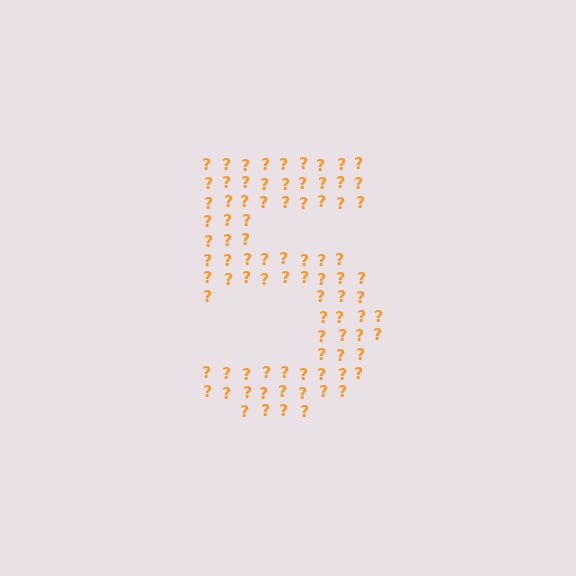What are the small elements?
The small elements are question marks.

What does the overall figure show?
The overall figure shows the digit 5.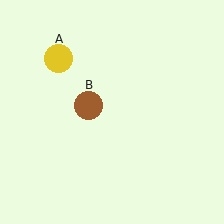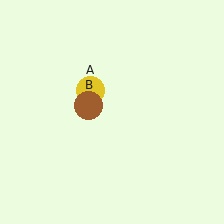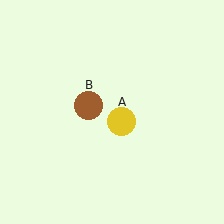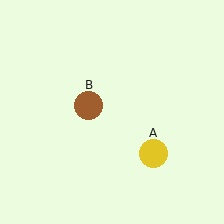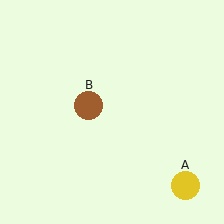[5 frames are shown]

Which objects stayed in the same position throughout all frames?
Brown circle (object B) remained stationary.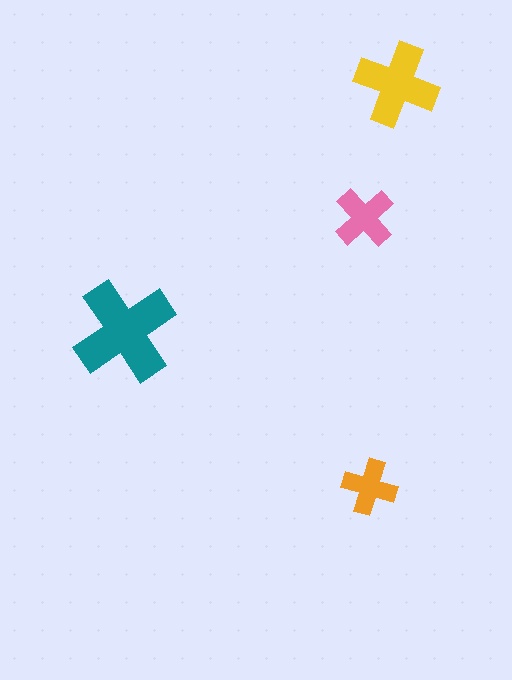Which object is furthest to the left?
The teal cross is leftmost.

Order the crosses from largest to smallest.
the teal one, the yellow one, the pink one, the orange one.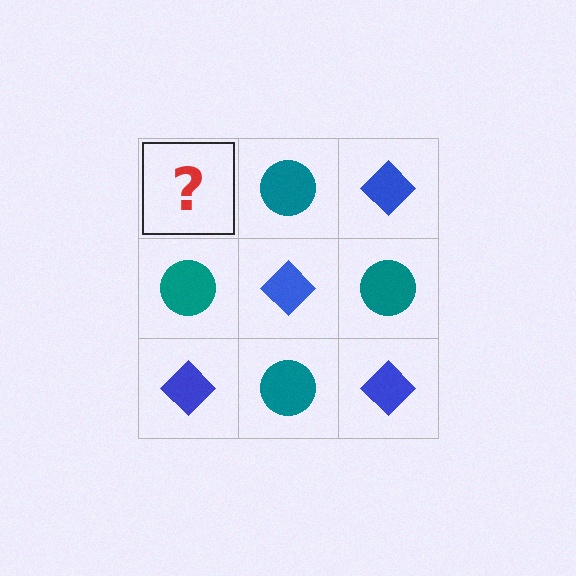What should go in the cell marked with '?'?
The missing cell should contain a blue diamond.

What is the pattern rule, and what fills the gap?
The rule is that it alternates blue diamond and teal circle in a checkerboard pattern. The gap should be filled with a blue diamond.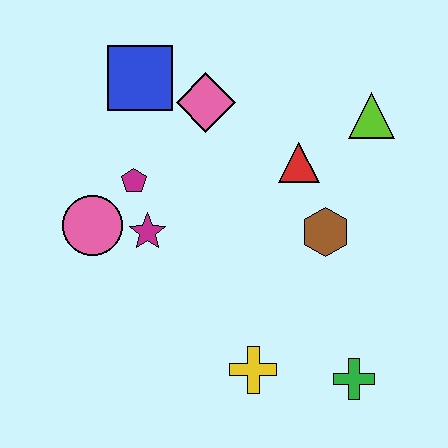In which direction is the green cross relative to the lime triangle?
The green cross is below the lime triangle.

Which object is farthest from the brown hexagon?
The blue square is farthest from the brown hexagon.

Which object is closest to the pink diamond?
The blue square is closest to the pink diamond.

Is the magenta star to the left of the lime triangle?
Yes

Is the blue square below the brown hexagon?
No